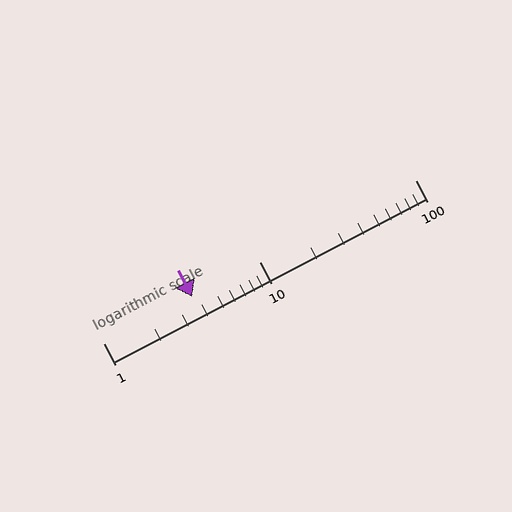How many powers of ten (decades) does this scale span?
The scale spans 2 decades, from 1 to 100.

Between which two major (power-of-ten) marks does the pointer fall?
The pointer is between 1 and 10.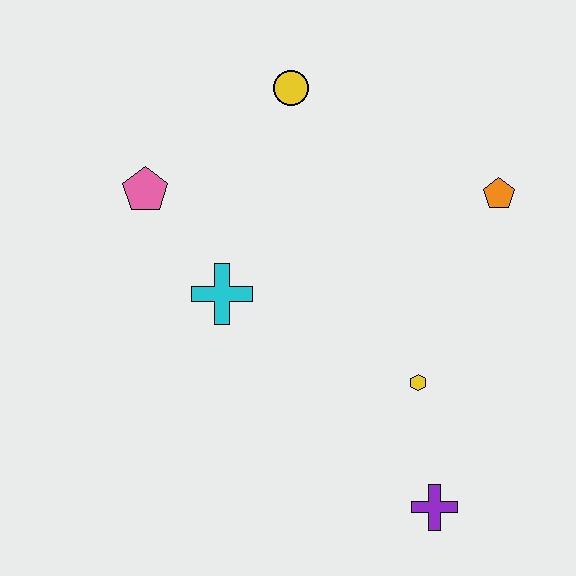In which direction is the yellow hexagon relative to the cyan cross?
The yellow hexagon is to the right of the cyan cross.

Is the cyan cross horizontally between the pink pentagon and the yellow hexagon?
Yes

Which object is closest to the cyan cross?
The pink pentagon is closest to the cyan cross.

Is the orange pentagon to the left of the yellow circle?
No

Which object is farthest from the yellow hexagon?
The pink pentagon is farthest from the yellow hexagon.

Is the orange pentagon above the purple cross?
Yes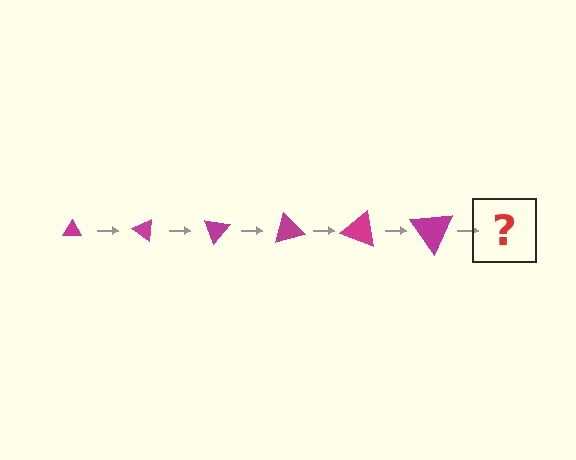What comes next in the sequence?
The next element should be a triangle, larger than the previous one and rotated 210 degrees from the start.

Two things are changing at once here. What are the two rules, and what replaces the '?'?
The two rules are that the triangle grows larger each step and it rotates 35 degrees each step. The '?' should be a triangle, larger than the previous one and rotated 210 degrees from the start.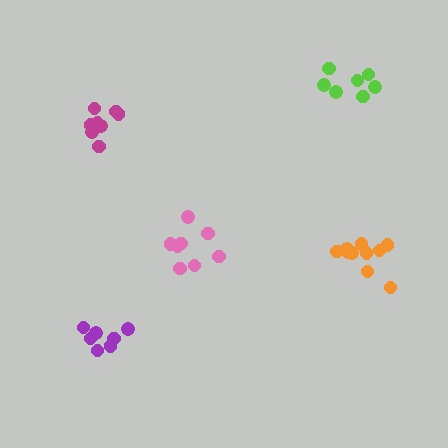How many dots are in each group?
Group 1: 11 dots, Group 2: 7 dots, Group 3: 8 dots, Group 4: 7 dots, Group 5: 8 dots (41 total).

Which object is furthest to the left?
The magenta cluster is leftmost.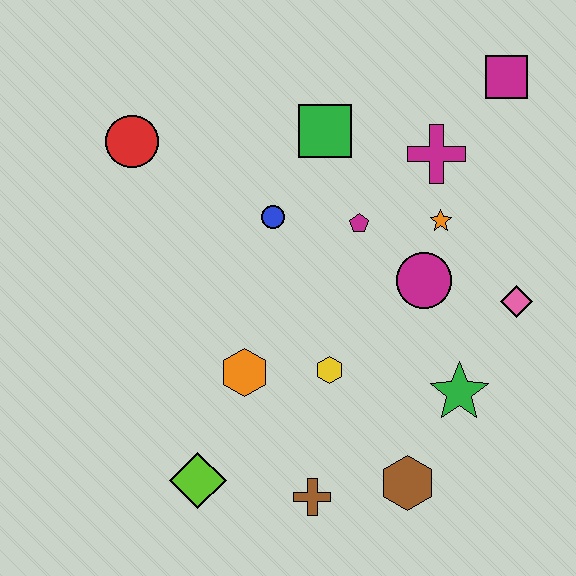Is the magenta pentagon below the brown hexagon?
No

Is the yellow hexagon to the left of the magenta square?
Yes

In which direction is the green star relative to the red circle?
The green star is to the right of the red circle.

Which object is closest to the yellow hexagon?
The orange hexagon is closest to the yellow hexagon.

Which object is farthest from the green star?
The red circle is farthest from the green star.